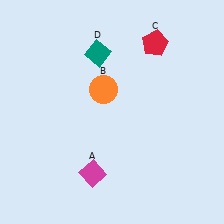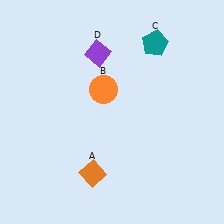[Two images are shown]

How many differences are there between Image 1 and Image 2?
There are 3 differences between the two images.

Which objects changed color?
A changed from magenta to orange. C changed from red to teal. D changed from teal to purple.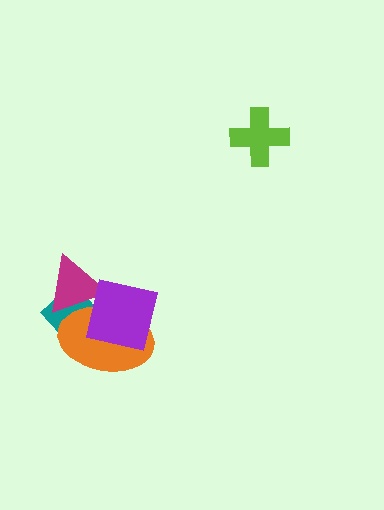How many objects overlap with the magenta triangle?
3 objects overlap with the magenta triangle.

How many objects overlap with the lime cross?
0 objects overlap with the lime cross.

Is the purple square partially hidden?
No, no other shape covers it.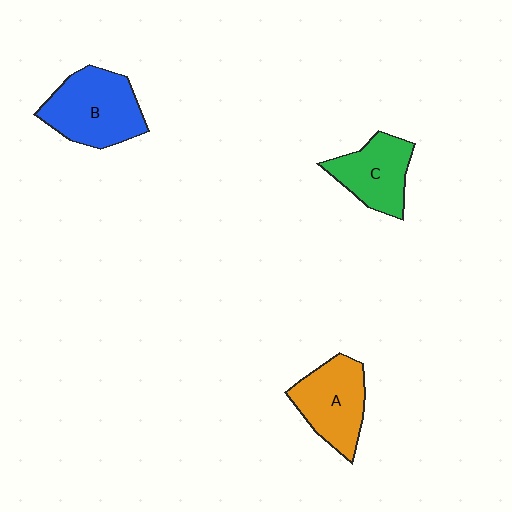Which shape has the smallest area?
Shape C (green).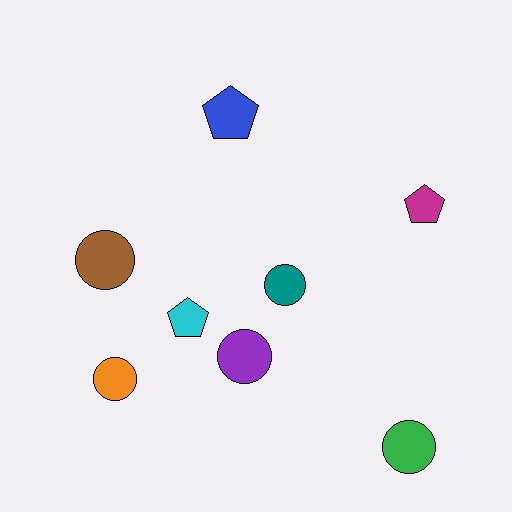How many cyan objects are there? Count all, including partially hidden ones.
There is 1 cyan object.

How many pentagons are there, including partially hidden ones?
There are 3 pentagons.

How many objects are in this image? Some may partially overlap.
There are 8 objects.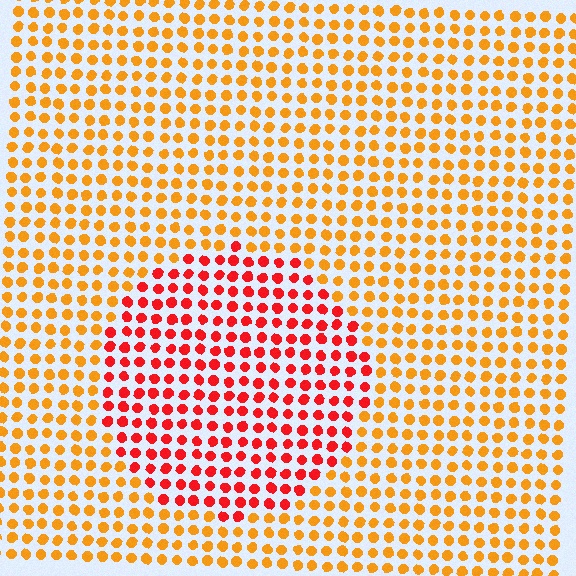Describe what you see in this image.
The image is filled with small orange elements in a uniform arrangement. A circle-shaped region is visible where the elements are tinted to a slightly different hue, forming a subtle color boundary.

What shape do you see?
I see a circle.